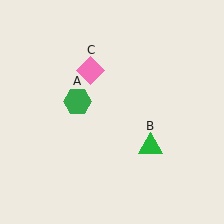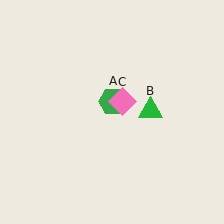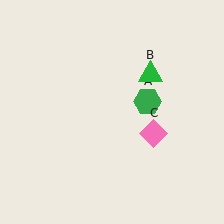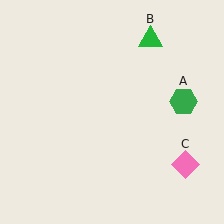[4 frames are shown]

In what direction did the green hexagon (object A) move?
The green hexagon (object A) moved right.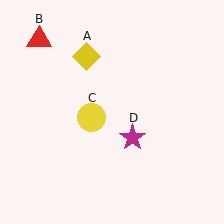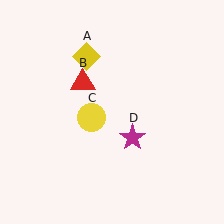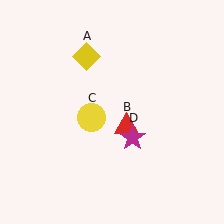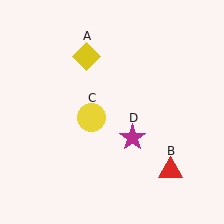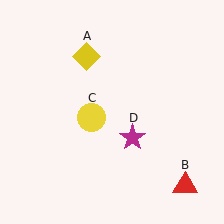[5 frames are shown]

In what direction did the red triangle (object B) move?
The red triangle (object B) moved down and to the right.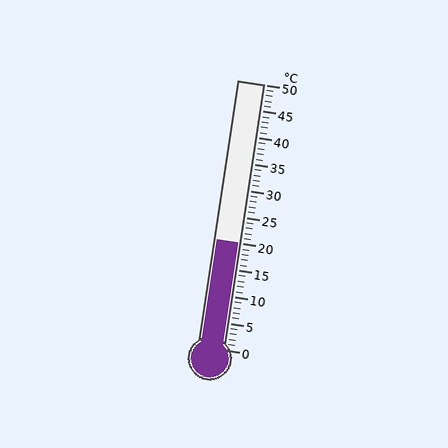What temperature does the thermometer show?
The thermometer shows approximately 20°C.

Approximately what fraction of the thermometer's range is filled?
The thermometer is filled to approximately 40% of its range.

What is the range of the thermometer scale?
The thermometer scale ranges from 0°C to 50°C.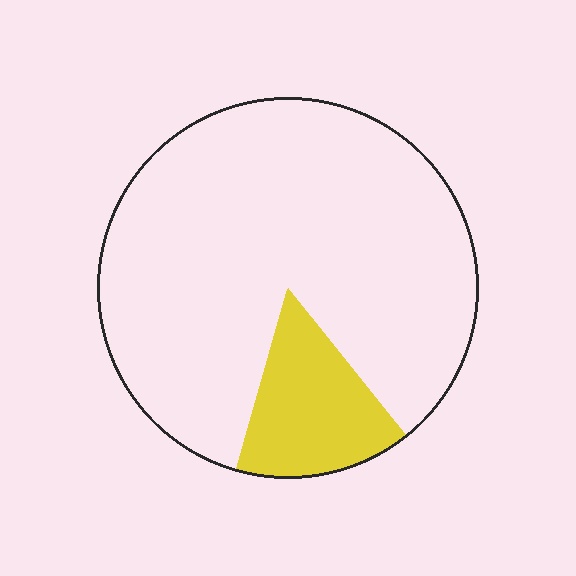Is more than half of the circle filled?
No.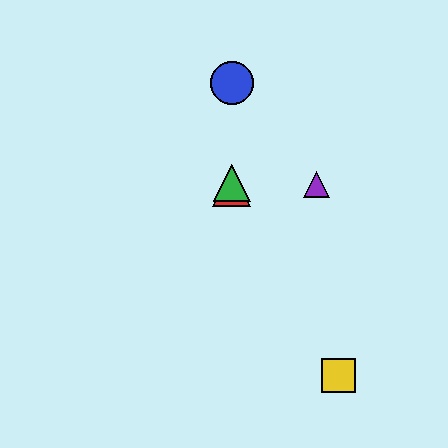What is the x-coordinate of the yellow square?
The yellow square is at x≈338.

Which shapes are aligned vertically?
The red triangle, the blue circle, the green triangle are aligned vertically.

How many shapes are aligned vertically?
3 shapes (the red triangle, the blue circle, the green triangle) are aligned vertically.